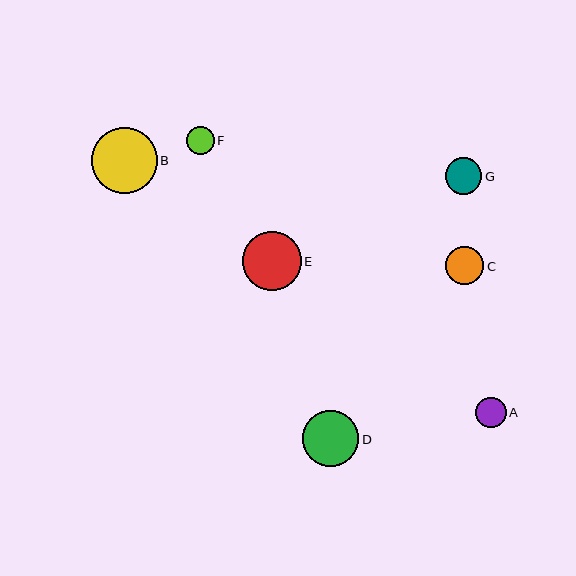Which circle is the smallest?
Circle F is the smallest with a size of approximately 28 pixels.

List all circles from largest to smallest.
From largest to smallest: B, E, D, C, G, A, F.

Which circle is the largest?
Circle B is the largest with a size of approximately 65 pixels.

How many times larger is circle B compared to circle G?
Circle B is approximately 1.8 times the size of circle G.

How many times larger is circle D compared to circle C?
Circle D is approximately 1.5 times the size of circle C.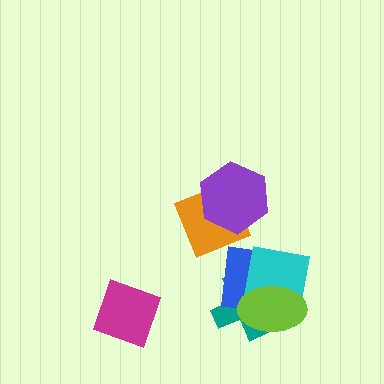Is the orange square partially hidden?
Yes, it is partially covered by another shape.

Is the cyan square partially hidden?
Yes, it is partially covered by another shape.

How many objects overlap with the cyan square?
3 objects overlap with the cyan square.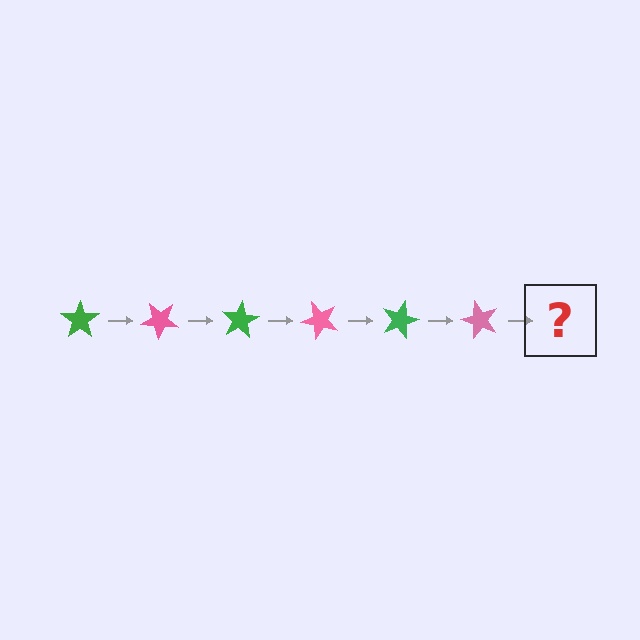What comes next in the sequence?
The next element should be a green star, rotated 240 degrees from the start.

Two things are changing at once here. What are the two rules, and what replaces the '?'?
The two rules are that it rotates 40 degrees each step and the color cycles through green and pink. The '?' should be a green star, rotated 240 degrees from the start.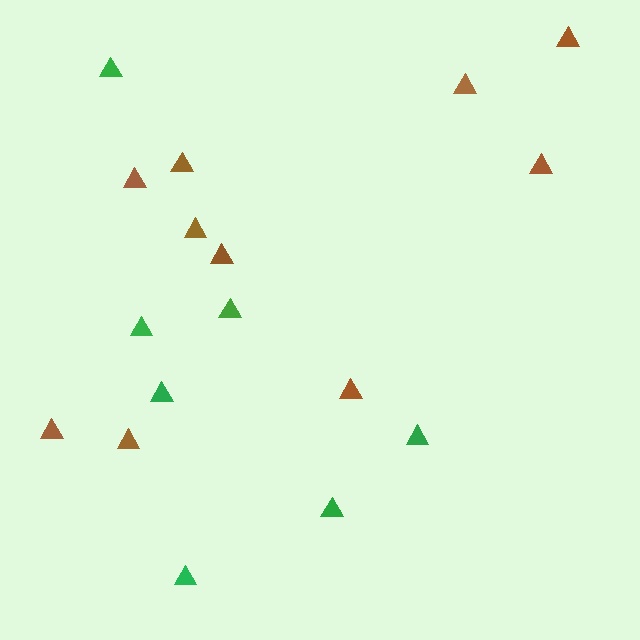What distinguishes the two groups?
There are 2 groups: one group of brown triangles (10) and one group of green triangles (7).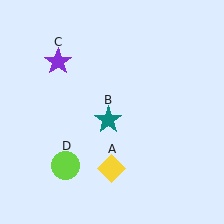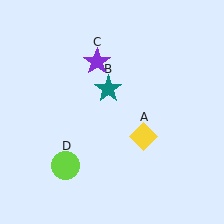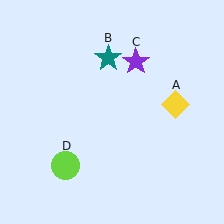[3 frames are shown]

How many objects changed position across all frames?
3 objects changed position: yellow diamond (object A), teal star (object B), purple star (object C).